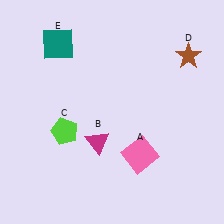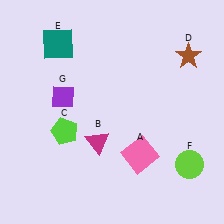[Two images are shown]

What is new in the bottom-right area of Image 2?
A lime circle (F) was added in the bottom-right area of Image 2.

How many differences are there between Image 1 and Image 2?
There are 2 differences between the two images.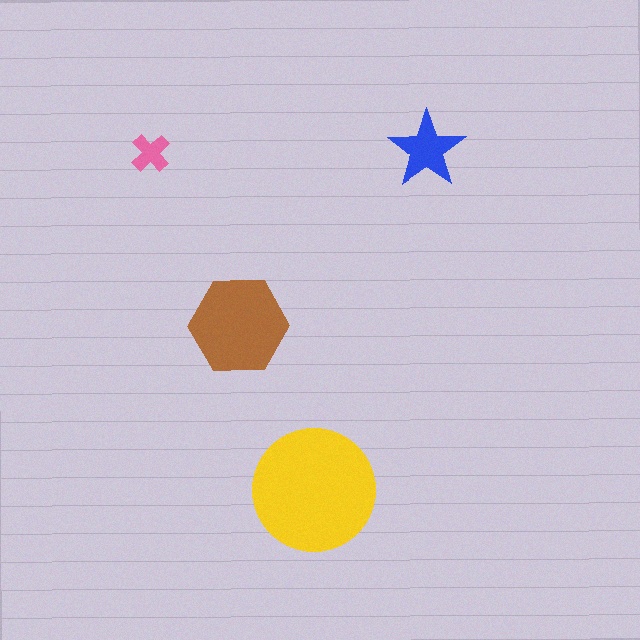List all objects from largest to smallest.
The yellow circle, the brown hexagon, the blue star, the pink cross.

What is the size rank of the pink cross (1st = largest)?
4th.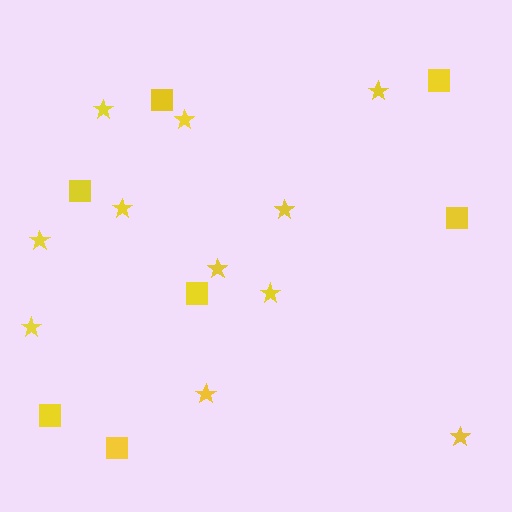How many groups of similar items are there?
There are 2 groups: one group of squares (7) and one group of stars (11).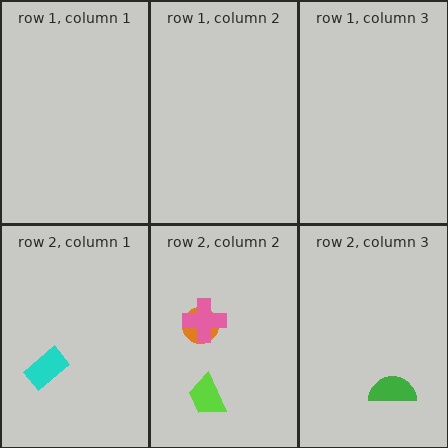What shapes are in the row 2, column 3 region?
The green semicircle.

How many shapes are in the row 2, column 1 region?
1.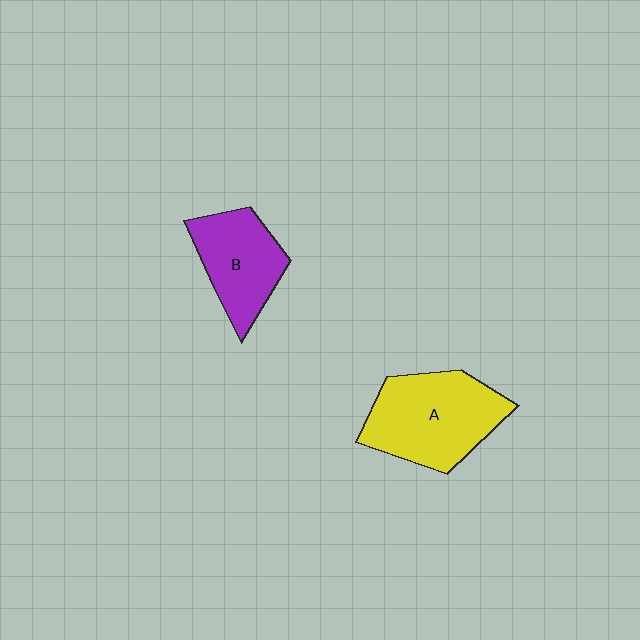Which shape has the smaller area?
Shape B (purple).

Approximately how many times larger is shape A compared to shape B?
Approximately 1.4 times.